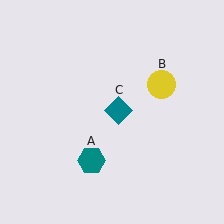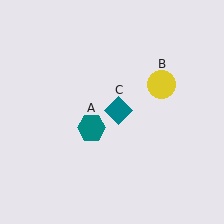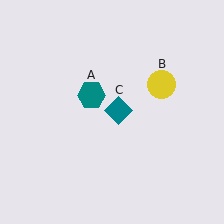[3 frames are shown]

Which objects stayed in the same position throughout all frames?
Yellow circle (object B) and teal diamond (object C) remained stationary.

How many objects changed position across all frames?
1 object changed position: teal hexagon (object A).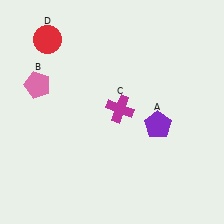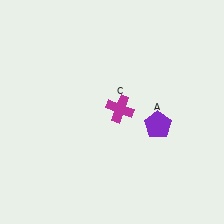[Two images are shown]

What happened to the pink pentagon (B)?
The pink pentagon (B) was removed in Image 2. It was in the top-left area of Image 1.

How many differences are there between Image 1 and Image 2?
There are 2 differences between the two images.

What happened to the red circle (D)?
The red circle (D) was removed in Image 2. It was in the top-left area of Image 1.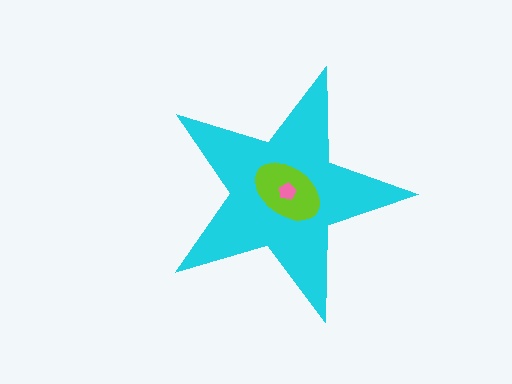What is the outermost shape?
The cyan star.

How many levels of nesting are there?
3.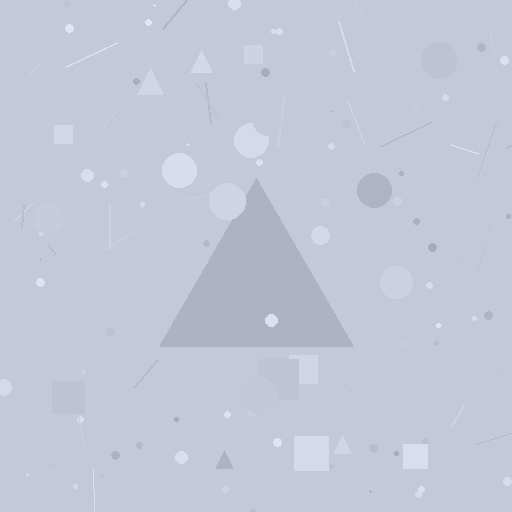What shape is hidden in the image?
A triangle is hidden in the image.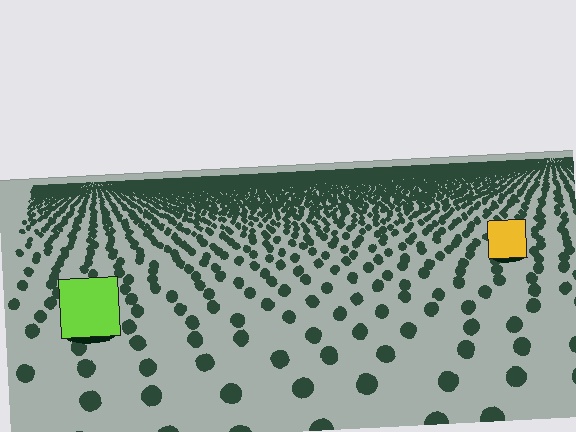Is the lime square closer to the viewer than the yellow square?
Yes. The lime square is closer — you can tell from the texture gradient: the ground texture is coarser near it.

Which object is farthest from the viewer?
The yellow square is farthest from the viewer. It appears smaller and the ground texture around it is denser.